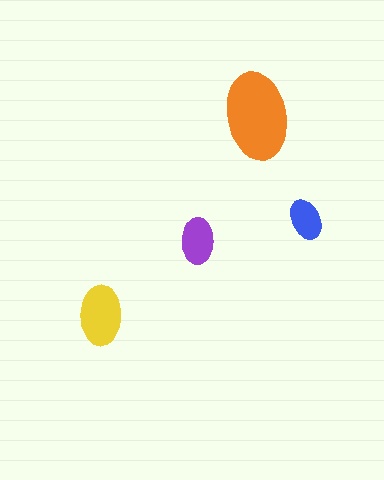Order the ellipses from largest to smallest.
the orange one, the yellow one, the purple one, the blue one.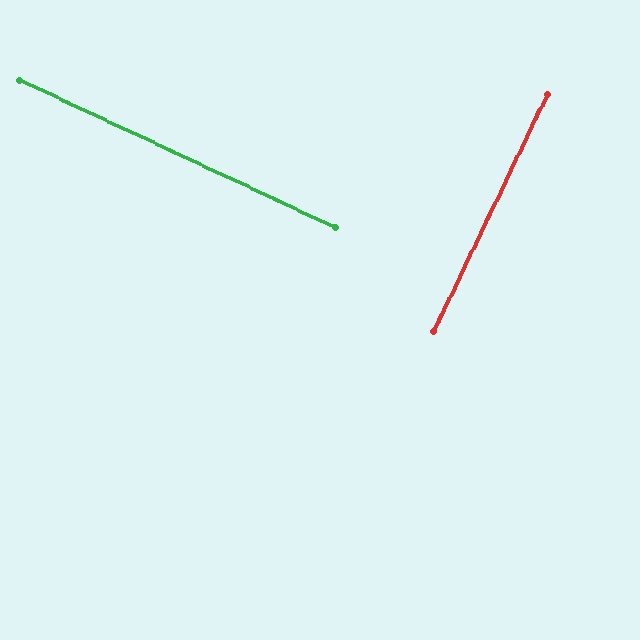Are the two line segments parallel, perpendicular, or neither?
Perpendicular — they meet at approximately 89°.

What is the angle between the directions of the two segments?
Approximately 89 degrees.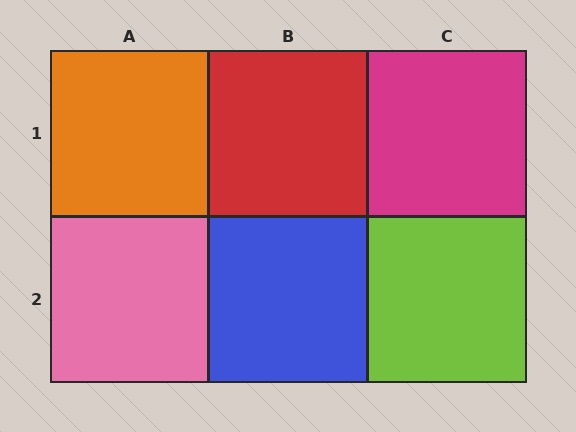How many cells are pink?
1 cell is pink.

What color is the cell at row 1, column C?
Magenta.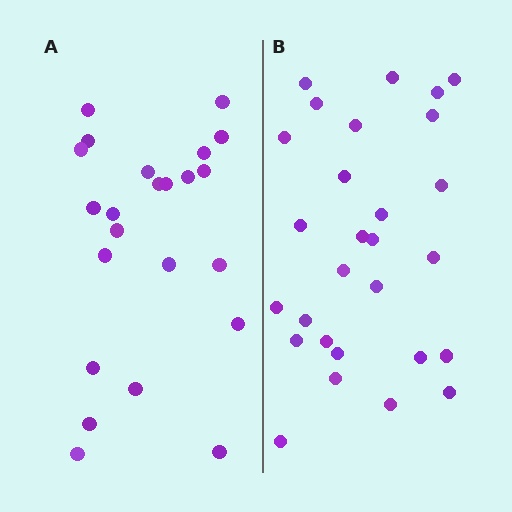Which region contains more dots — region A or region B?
Region B (the right region) has more dots.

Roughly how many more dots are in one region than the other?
Region B has about 5 more dots than region A.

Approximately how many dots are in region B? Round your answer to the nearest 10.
About 30 dots. (The exact count is 28, which rounds to 30.)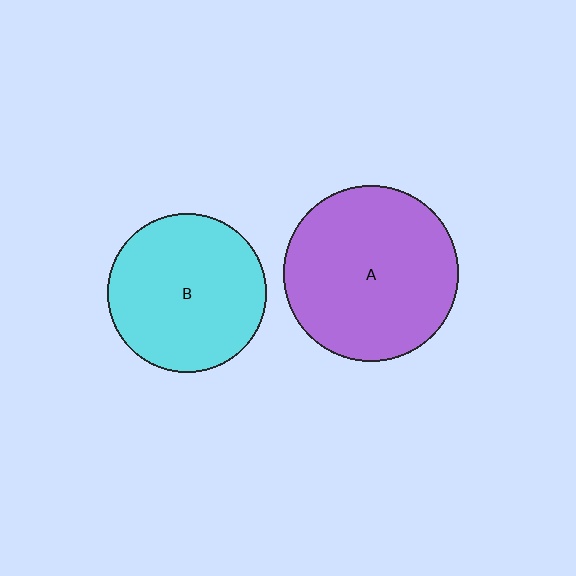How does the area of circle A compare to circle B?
Approximately 1.2 times.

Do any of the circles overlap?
No, none of the circles overlap.